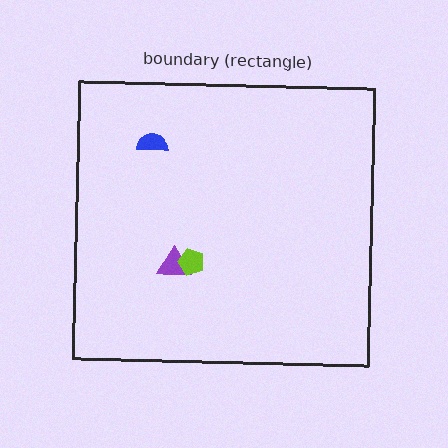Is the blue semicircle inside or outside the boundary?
Inside.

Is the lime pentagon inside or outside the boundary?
Inside.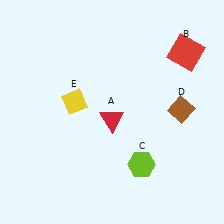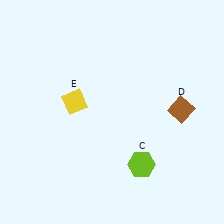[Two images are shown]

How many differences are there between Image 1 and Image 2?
There are 2 differences between the two images.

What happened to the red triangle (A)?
The red triangle (A) was removed in Image 2. It was in the bottom-left area of Image 1.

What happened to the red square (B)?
The red square (B) was removed in Image 2. It was in the top-right area of Image 1.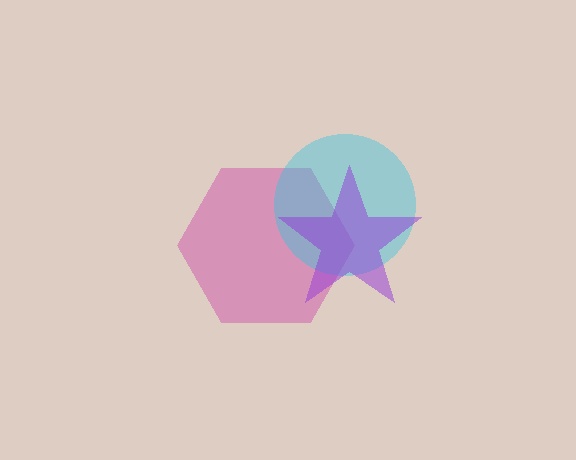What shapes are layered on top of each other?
The layered shapes are: a magenta hexagon, a cyan circle, a purple star.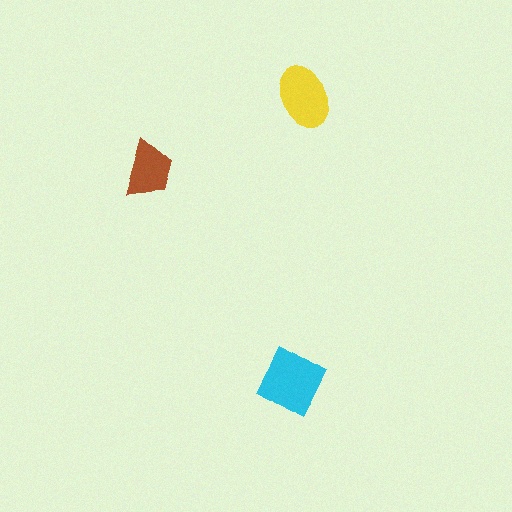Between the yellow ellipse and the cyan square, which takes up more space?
The cyan square.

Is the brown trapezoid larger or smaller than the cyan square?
Smaller.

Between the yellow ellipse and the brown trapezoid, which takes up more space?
The yellow ellipse.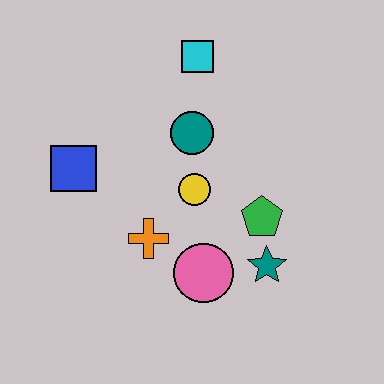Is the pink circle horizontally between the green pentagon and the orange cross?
Yes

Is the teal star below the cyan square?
Yes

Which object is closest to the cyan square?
The teal circle is closest to the cyan square.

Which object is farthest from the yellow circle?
The cyan square is farthest from the yellow circle.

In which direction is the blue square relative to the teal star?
The blue square is to the left of the teal star.